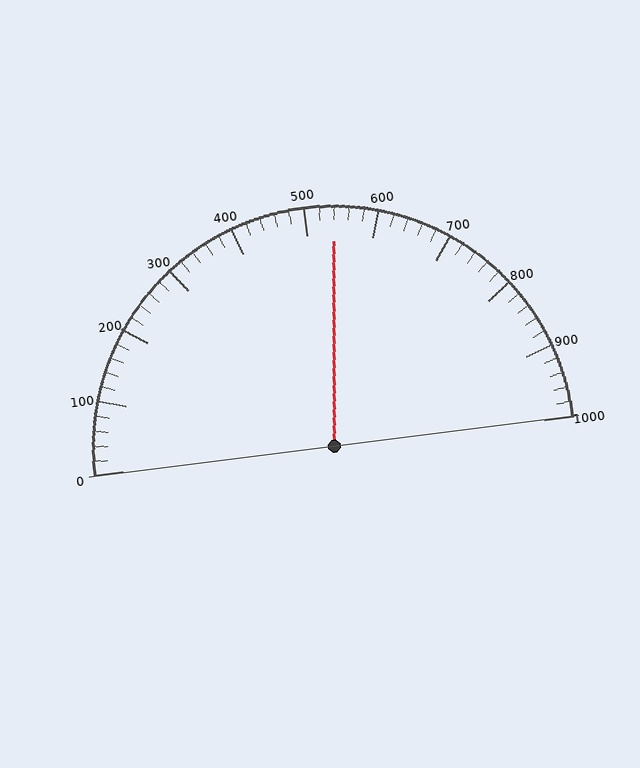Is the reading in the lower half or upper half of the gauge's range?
The reading is in the upper half of the range (0 to 1000).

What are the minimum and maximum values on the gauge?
The gauge ranges from 0 to 1000.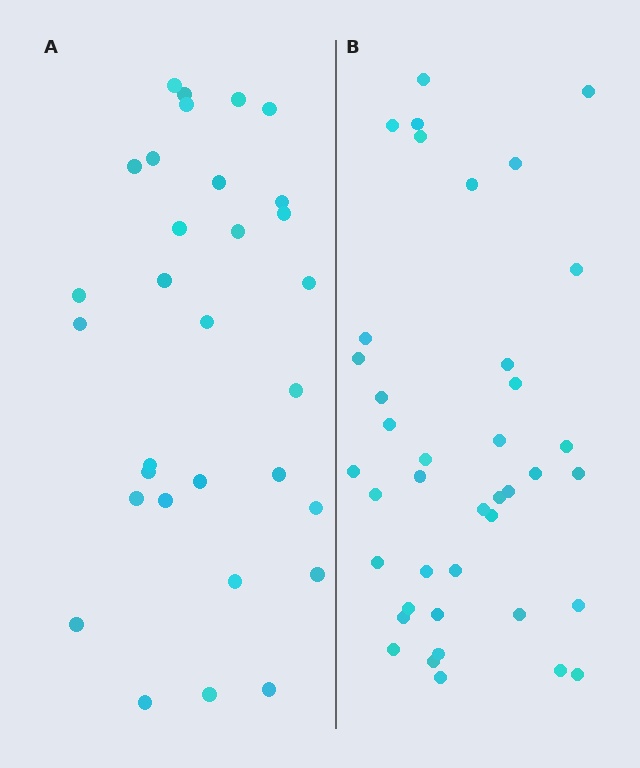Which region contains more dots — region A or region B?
Region B (the right region) has more dots.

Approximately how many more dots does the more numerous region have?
Region B has roughly 8 or so more dots than region A.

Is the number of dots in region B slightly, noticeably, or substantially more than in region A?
Region B has noticeably more, but not dramatically so. The ratio is roughly 1.3 to 1.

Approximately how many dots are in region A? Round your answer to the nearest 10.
About 30 dots. (The exact count is 31, which rounds to 30.)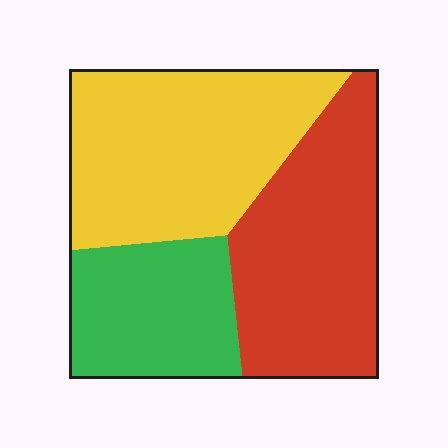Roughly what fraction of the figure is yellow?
Yellow covers 40% of the figure.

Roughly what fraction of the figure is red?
Red takes up about three eighths (3/8) of the figure.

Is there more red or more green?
Red.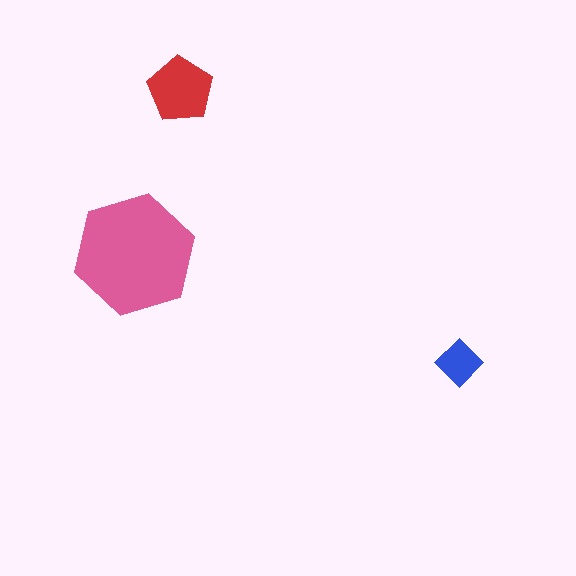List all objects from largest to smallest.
The pink hexagon, the red pentagon, the blue diamond.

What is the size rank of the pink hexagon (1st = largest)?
1st.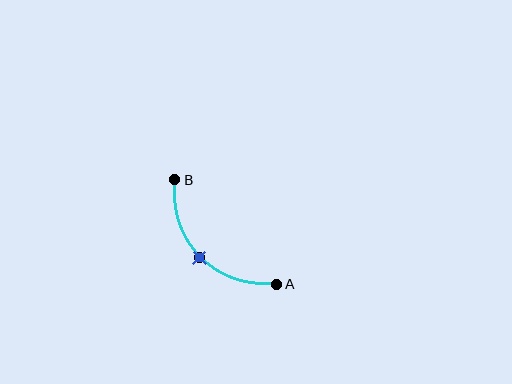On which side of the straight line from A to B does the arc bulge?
The arc bulges below and to the left of the straight line connecting A and B.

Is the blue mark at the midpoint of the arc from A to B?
Yes. The blue mark lies on the arc at equal arc-length from both A and B — it is the arc midpoint.